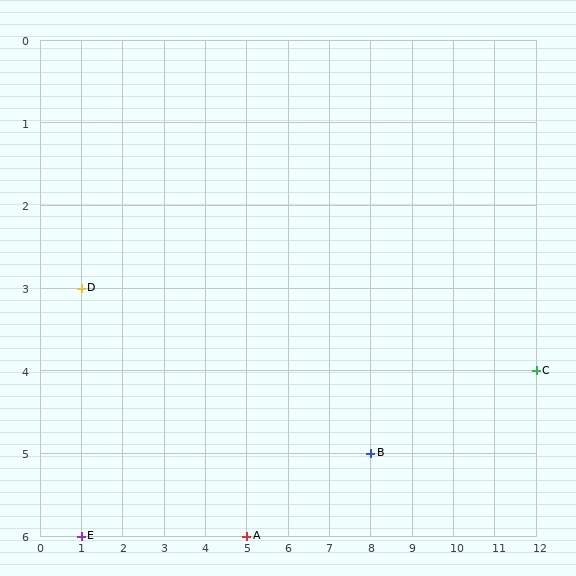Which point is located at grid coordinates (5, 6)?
Point A is at (5, 6).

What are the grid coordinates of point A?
Point A is at grid coordinates (5, 6).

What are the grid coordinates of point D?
Point D is at grid coordinates (1, 3).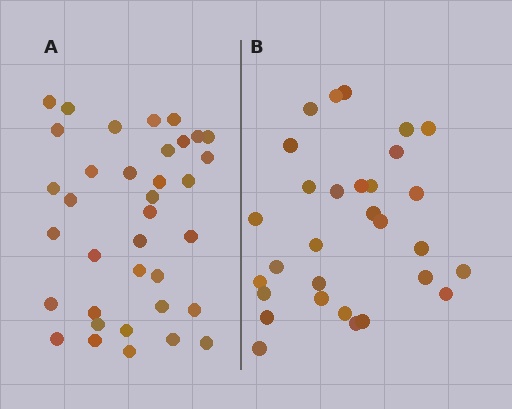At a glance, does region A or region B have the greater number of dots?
Region A (the left region) has more dots.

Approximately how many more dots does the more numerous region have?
Region A has about 6 more dots than region B.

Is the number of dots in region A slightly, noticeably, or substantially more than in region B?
Region A has only slightly more — the two regions are fairly close. The ratio is roughly 1.2 to 1.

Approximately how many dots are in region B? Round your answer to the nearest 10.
About 30 dots.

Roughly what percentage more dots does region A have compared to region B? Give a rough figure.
About 20% more.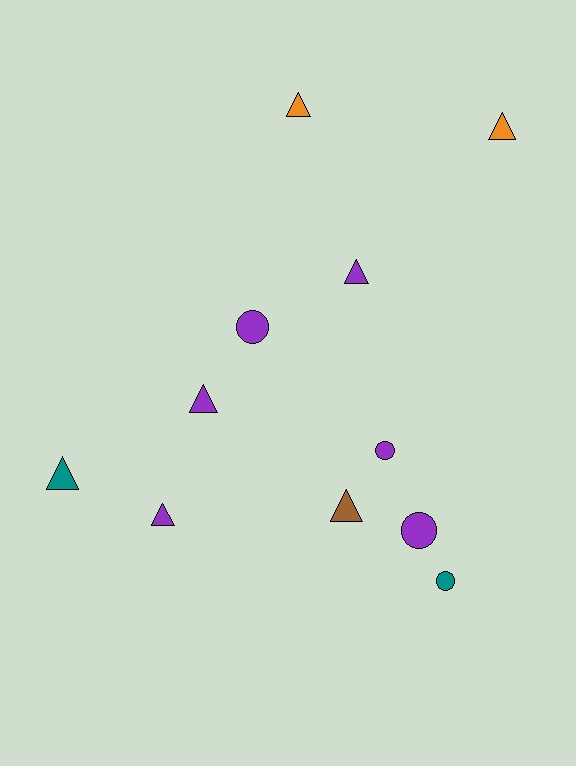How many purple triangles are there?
There are 3 purple triangles.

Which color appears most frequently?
Purple, with 6 objects.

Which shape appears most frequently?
Triangle, with 7 objects.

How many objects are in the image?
There are 11 objects.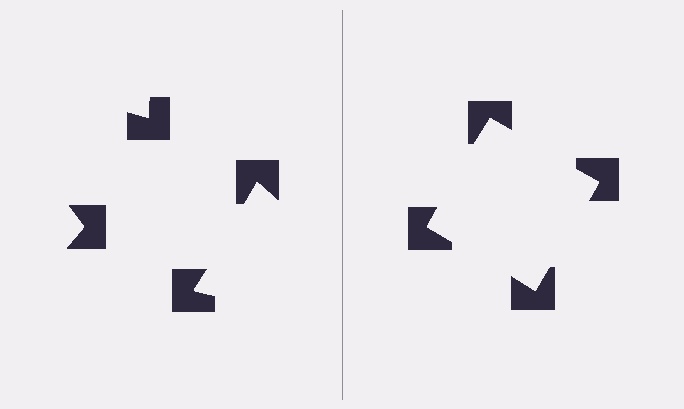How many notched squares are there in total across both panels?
8 — 4 on each side.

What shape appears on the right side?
An illusory square.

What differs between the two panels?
The notched squares are positioned identically on both sides; only the wedge orientations differ. On the right they align to a square; on the left they are misaligned.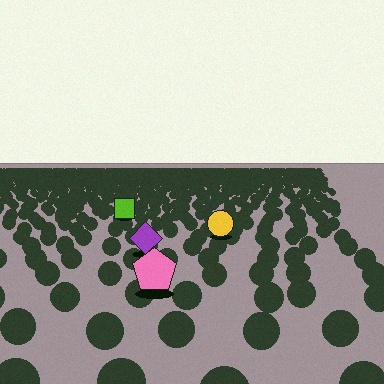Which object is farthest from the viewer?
The lime square is farthest from the viewer. It appears smaller and the ground texture around it is denser.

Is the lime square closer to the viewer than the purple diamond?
No. The purple diamond is closer — you can tell from the texture gradient: the ground texture is coarser near it.